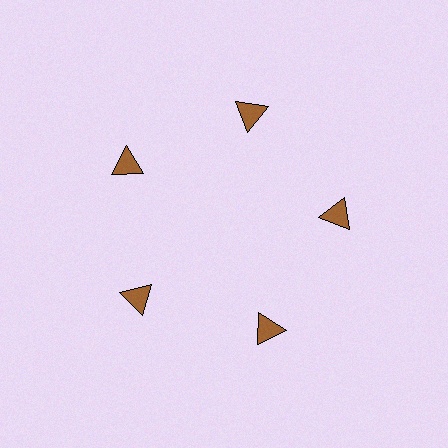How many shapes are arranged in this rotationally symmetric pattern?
There are 5 shapes, arranged in 5 groups of 1.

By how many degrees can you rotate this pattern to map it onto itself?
The pattern maps onto itself every 72 degrees of rotation.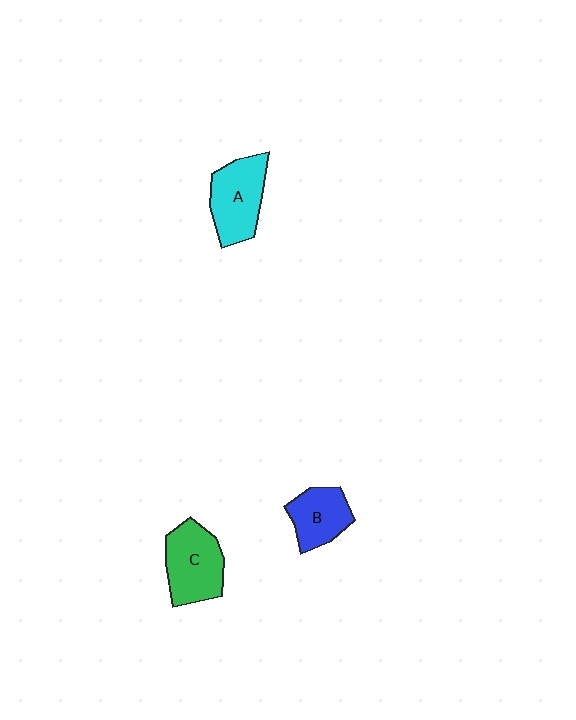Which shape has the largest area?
Shape C (green).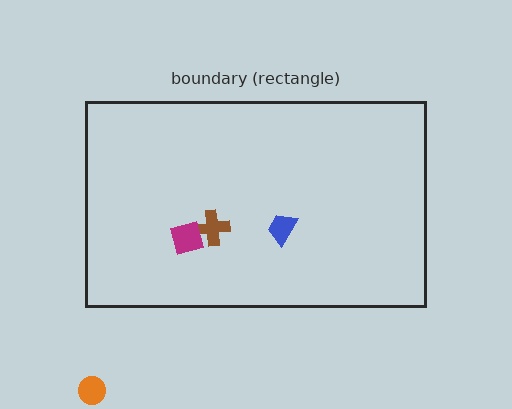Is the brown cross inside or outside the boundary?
Inside.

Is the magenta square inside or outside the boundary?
Inside.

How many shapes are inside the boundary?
3 inside, 1 outside.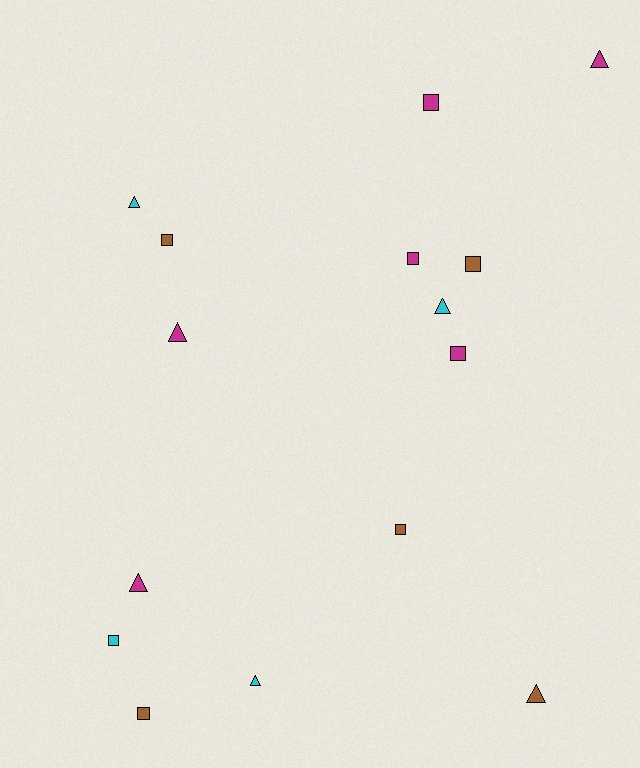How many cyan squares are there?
There is 1 cyan square.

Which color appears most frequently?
Magenta, with 6 objects.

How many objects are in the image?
There are 15 objects.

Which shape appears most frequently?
Square, with 8 objects.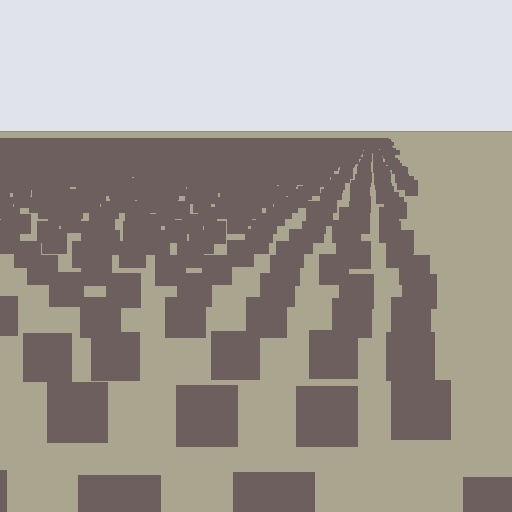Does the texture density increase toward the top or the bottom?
Density increases toward the top.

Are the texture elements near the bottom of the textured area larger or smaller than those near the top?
Larger. Near the bottom, elements are closer to the viewer and appear at a bigger on-screen size.